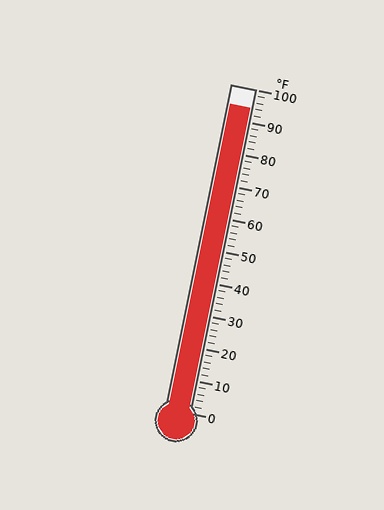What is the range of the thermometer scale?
The thermometer scale ranges from 0°F to 100°F.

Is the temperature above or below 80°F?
The temperature is above 80°F.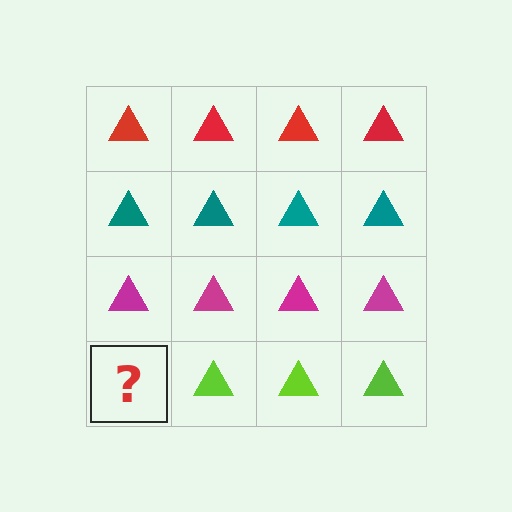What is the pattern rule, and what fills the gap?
The rule is that each row has a consistent color. The gap should be filled with a lime triangle.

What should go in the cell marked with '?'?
The missing cell should contain a lime triangle.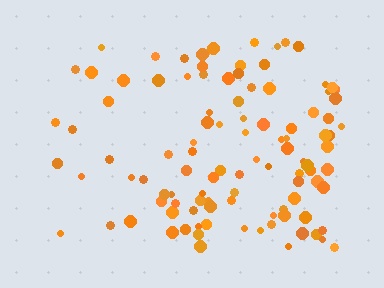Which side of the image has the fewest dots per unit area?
The left.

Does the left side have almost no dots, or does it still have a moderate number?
Still a moderate number, just noticeably fewer than the right.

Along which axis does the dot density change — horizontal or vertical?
Horizontal.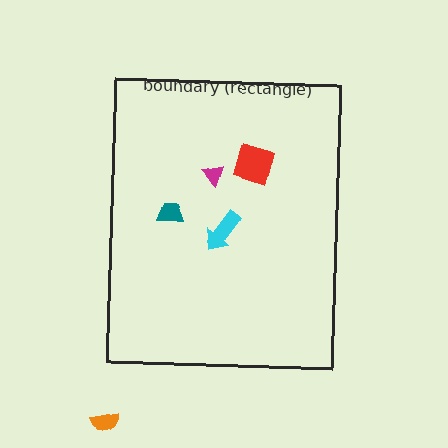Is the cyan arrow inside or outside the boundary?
Inside.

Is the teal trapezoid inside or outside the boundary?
Inside.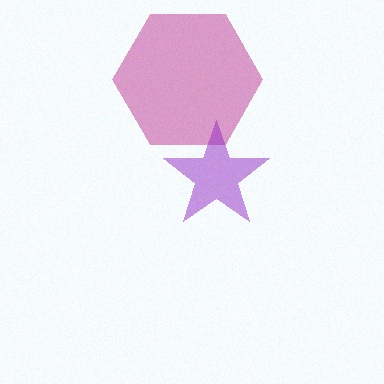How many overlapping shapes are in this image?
There are 2 overlapping shapes in the image.